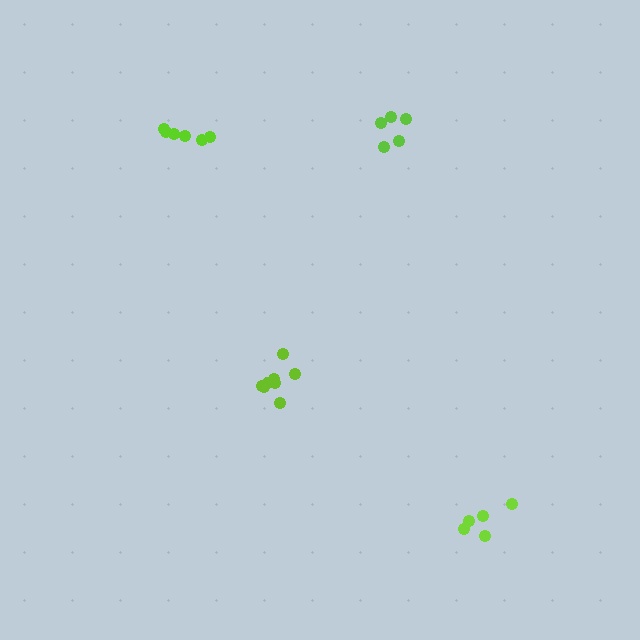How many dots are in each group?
Group 1: 8 dots, Group 2: 6 dots, Group 3: 5 dots, Group 4: 5 dots (24 total).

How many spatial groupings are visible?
There are 4 spatial groupings.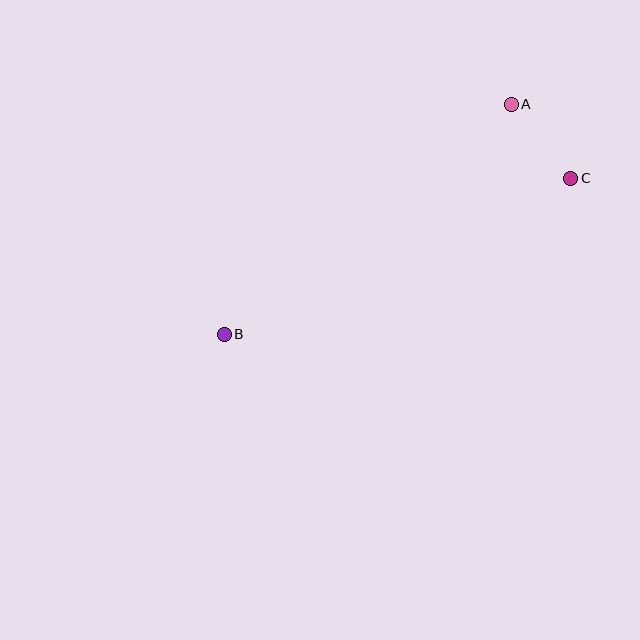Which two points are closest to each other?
Points A and C are closest to each other.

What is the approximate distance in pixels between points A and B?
The distance between A and B is approximately 368 pixels.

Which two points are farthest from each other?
Points B and C are farthest from each other.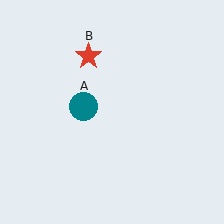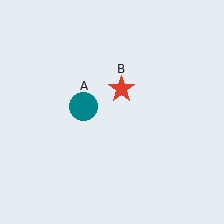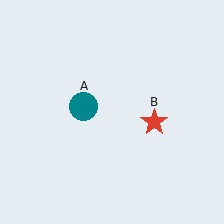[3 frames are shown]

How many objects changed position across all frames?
1 object changed position: red star (object B).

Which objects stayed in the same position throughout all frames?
Teal circle (object A) remained stationary.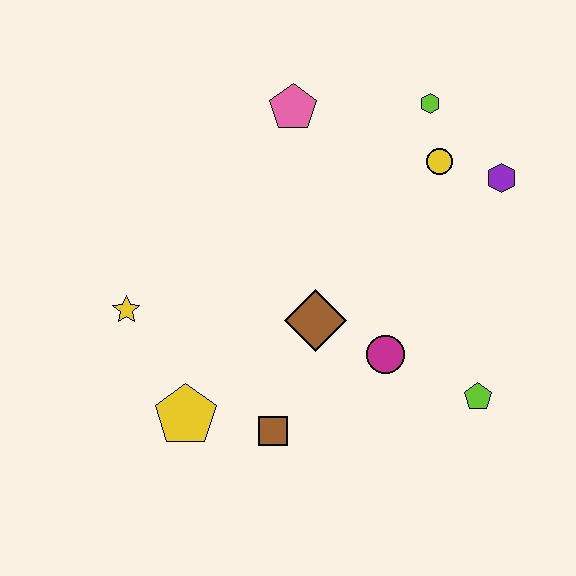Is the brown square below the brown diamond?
Yes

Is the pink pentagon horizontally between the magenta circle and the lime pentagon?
No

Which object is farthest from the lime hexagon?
The yellow pentagon is farthest from the lime hexagon.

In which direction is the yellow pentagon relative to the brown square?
The yellow pentagon is to the left of the brown square.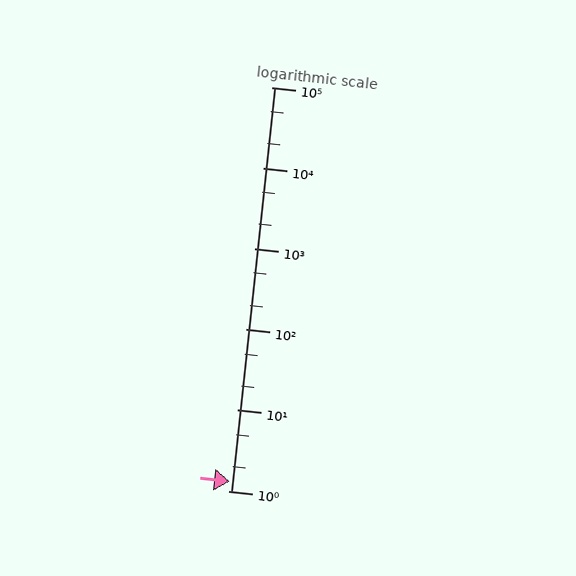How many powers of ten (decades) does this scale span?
The scale spans 5 decades, from 1 to 100000.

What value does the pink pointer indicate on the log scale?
The pointer indicates approximately 1.3.